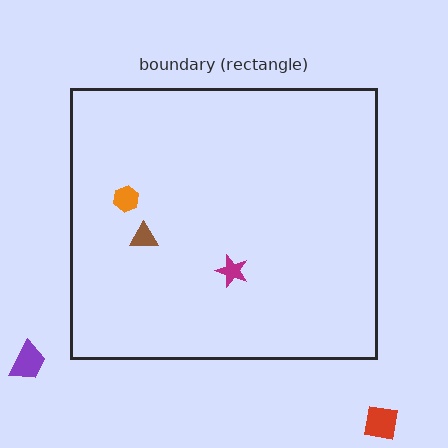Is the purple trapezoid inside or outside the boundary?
Outside.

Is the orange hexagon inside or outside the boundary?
Inside.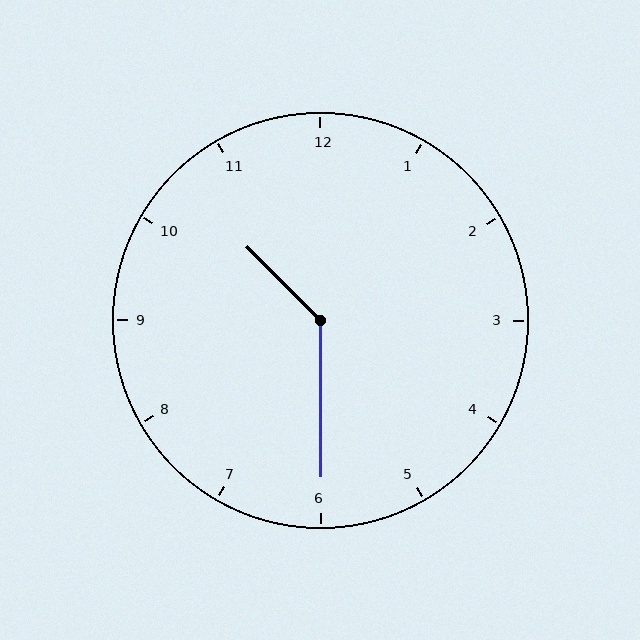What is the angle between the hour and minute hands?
Approximately 135 degrees.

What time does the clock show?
10:30.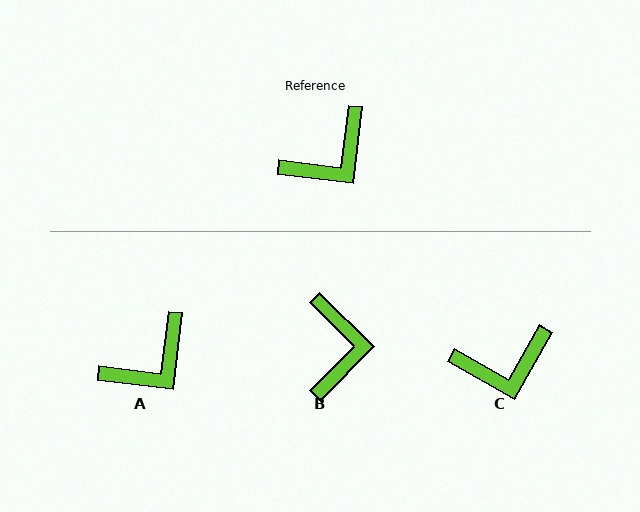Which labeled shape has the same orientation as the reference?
A.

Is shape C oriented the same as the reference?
No, it is off by about 23 degrees.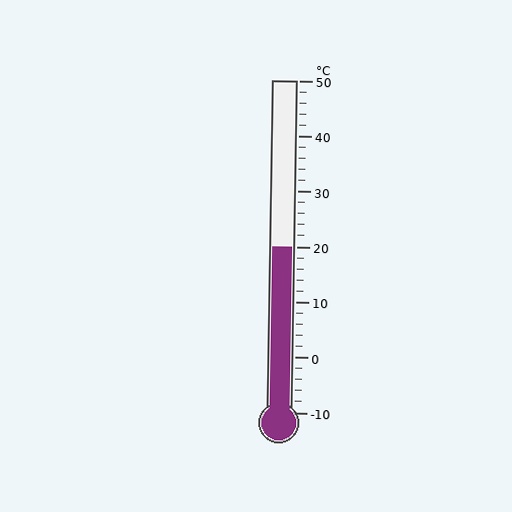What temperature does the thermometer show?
The thermometer shows approximately 20°C.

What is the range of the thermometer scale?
The thermometer scale ranges from -10°C to 50°C.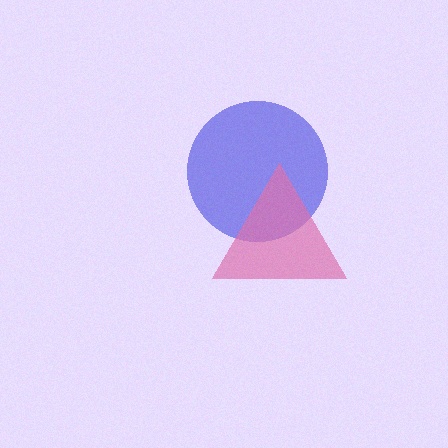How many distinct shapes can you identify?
There are 2 distinct shapes: a blue circle, a pink triangle.